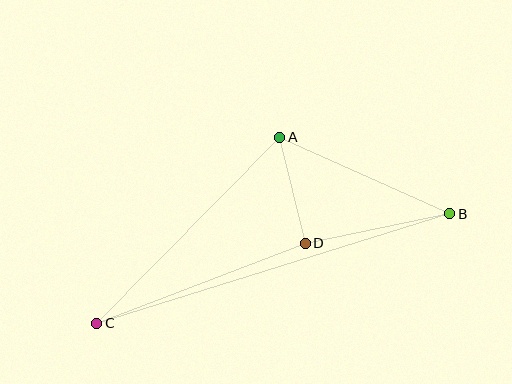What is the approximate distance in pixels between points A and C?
The distance between A and C is approximately 261 pixels.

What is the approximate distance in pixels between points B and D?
The distance between B and D is approximately 147 pixels.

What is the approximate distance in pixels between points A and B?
The distance between A and B is approximately 186 pixels.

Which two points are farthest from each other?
Points B and C are farthest from each other.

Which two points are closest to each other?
Points A and D are closest to each other.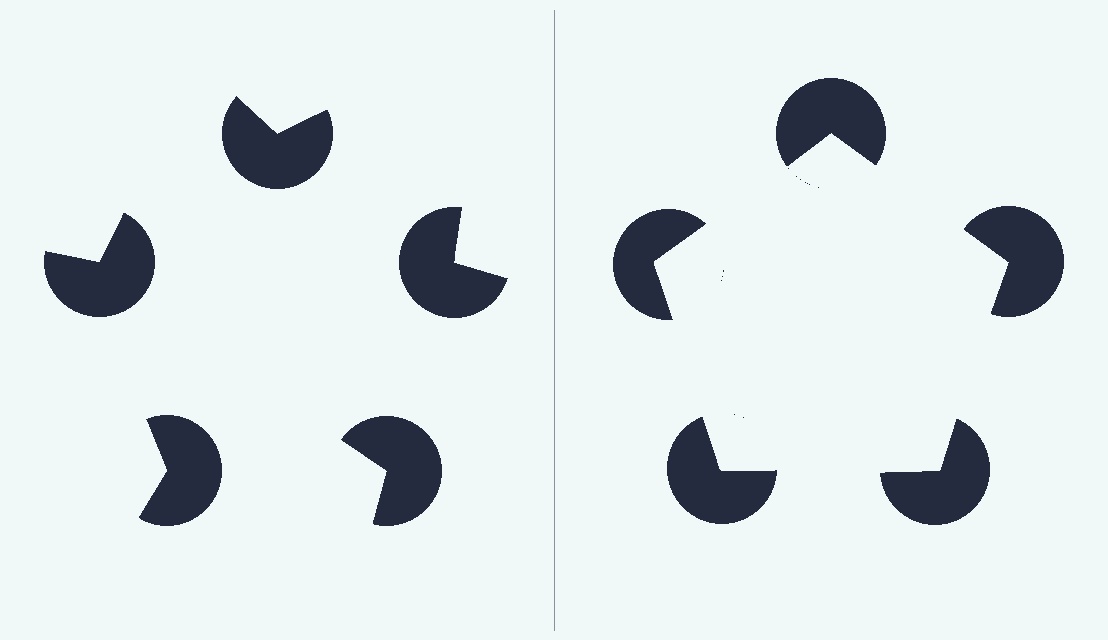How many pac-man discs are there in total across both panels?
10 — 5 on each side.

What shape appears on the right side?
An illusory pentagon.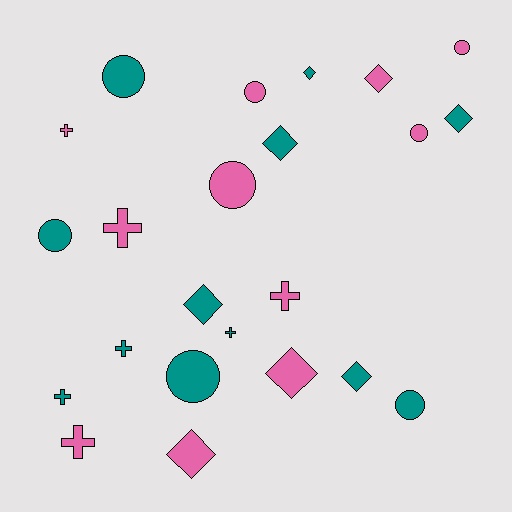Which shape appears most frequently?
Circle, with 8 objects.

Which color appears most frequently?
Teal, with 12 objects.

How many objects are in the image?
There are 23 objects.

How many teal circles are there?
There are 4 teal circles.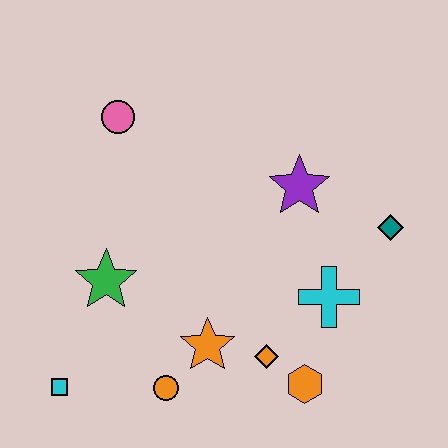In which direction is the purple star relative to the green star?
The purple star is to the right of the green star.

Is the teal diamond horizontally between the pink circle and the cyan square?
No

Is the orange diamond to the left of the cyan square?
No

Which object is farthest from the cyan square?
The teal diamond is farthest from the cyan square.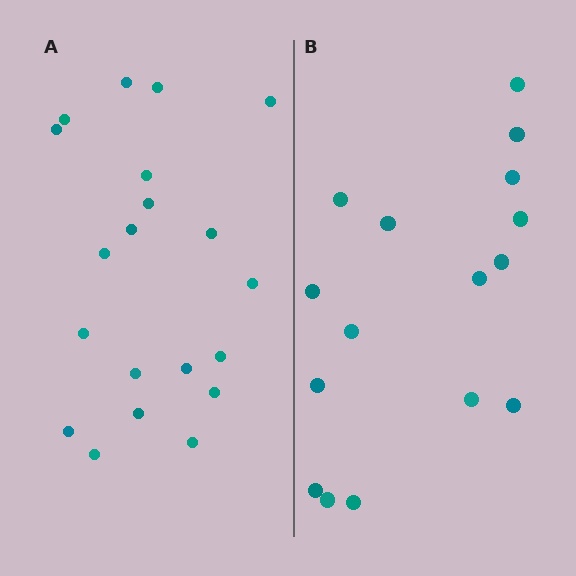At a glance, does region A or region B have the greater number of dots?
Region A (the left region) has more dots.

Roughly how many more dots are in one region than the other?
Region A has about 4 more dots than region B.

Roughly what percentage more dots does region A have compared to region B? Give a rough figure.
About 25% more.